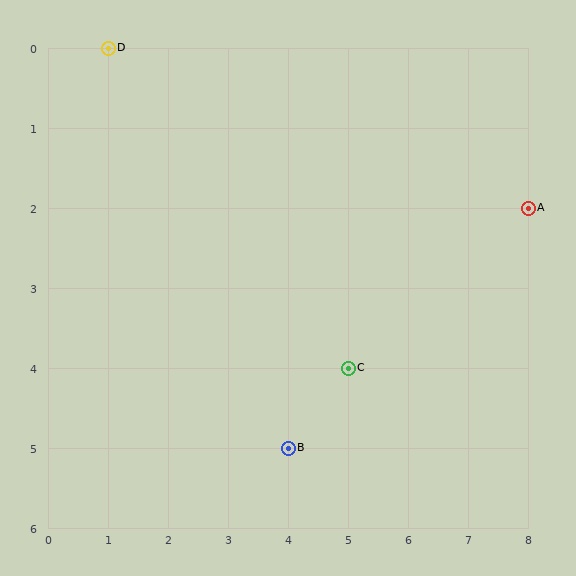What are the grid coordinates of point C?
Point C is at grid coordinates (5, 4).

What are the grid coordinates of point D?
Point D is at grid coordinates (1, 0).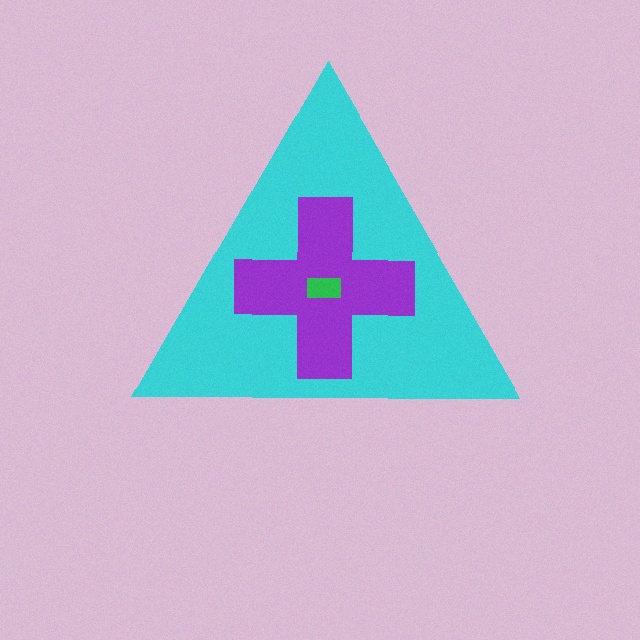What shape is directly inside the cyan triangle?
The purple cross.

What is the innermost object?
The green rectangle.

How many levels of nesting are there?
3.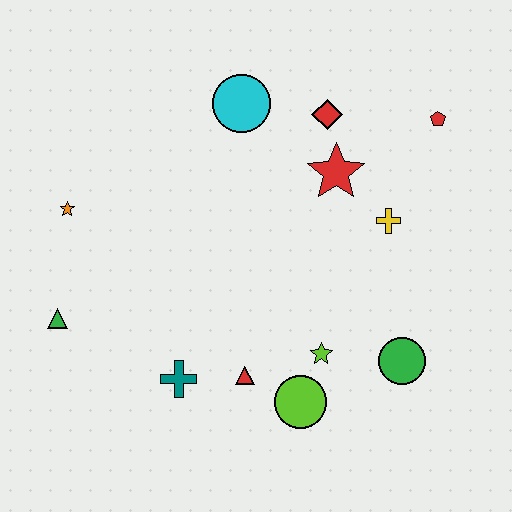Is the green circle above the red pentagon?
No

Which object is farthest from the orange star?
The red pentagon is farthest from the orange star.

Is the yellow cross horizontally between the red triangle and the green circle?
Yes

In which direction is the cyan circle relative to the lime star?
The cyan circle is above the lime star.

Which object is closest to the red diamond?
The red star is closest to the red diamond.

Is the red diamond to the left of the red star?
Yes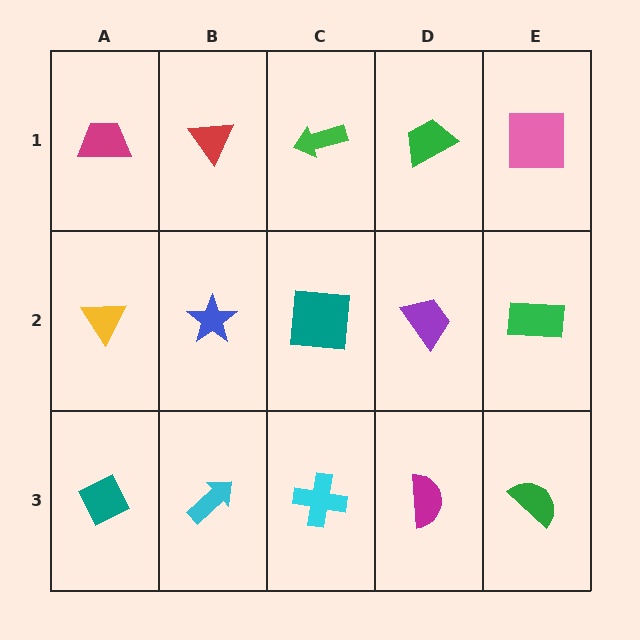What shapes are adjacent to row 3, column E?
A green rectangle (row 2, column E), a magenta semicircle (row 3, column D).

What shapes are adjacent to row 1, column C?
A teal square (row 2, column C), a red triangle (row 1, column B), a green trapezoid (row 1, column D).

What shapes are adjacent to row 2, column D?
A green trapezoid (row 1, column D), a magenta semicircle (row 3, column D), a teal square (row 2, column C), a green rectangle (row 2, column E).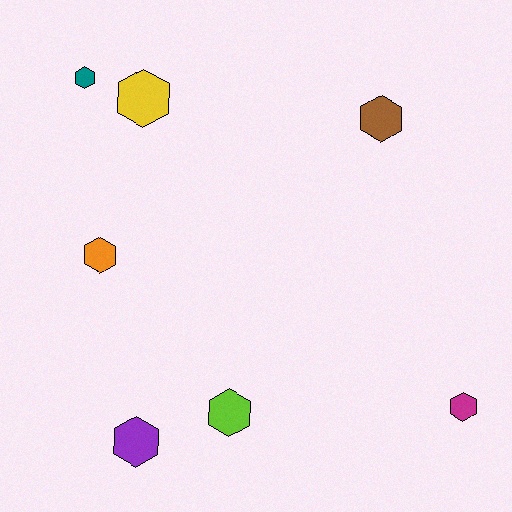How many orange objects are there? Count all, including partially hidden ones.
There is 1 orange object.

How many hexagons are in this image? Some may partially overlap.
There are 7 hexagons.